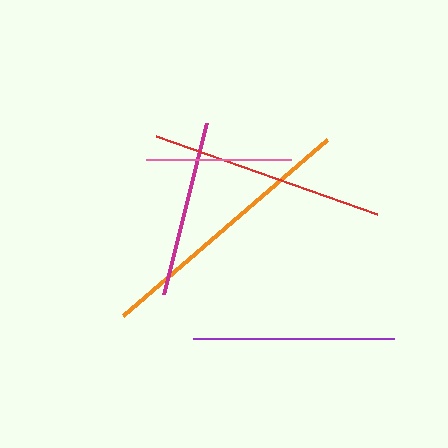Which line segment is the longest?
The orange line is the longest at approximately 270 pixels.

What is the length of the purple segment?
The purple segment is approximately 200 pixels long.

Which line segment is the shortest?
The pink line is the shortest at approximately 144 pixels.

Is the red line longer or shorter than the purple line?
The red line is longer than the purple line.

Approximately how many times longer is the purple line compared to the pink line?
The purple line is approximately 1.4 times the length of the pink line.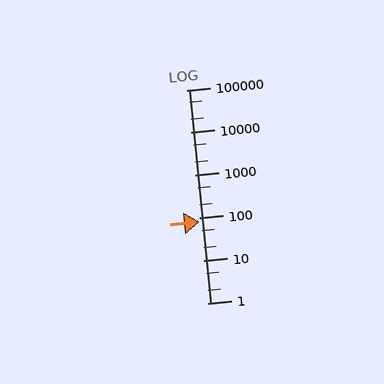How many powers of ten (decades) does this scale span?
The scale spans 5 decades, from 1 to 100000.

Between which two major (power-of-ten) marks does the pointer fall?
The pointer is between 10 and 100.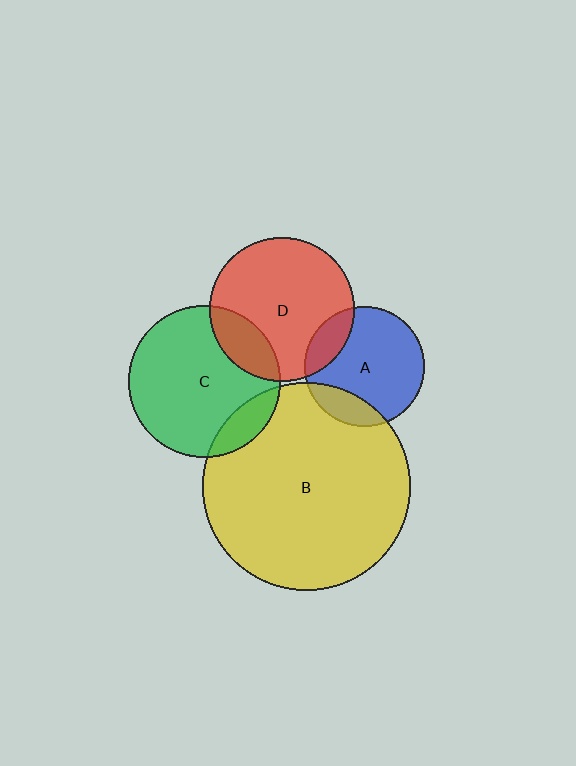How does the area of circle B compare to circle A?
Approximately 3.0 times.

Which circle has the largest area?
Circle B (yellow).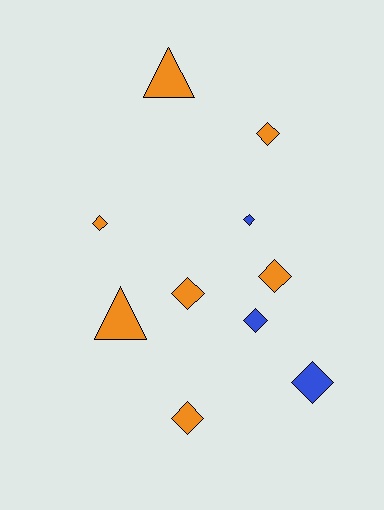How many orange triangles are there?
There are 2 orange triangles.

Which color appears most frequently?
Orange, with 7 objects.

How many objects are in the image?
There are 10 objects.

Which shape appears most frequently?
Diamond, with 8 objects.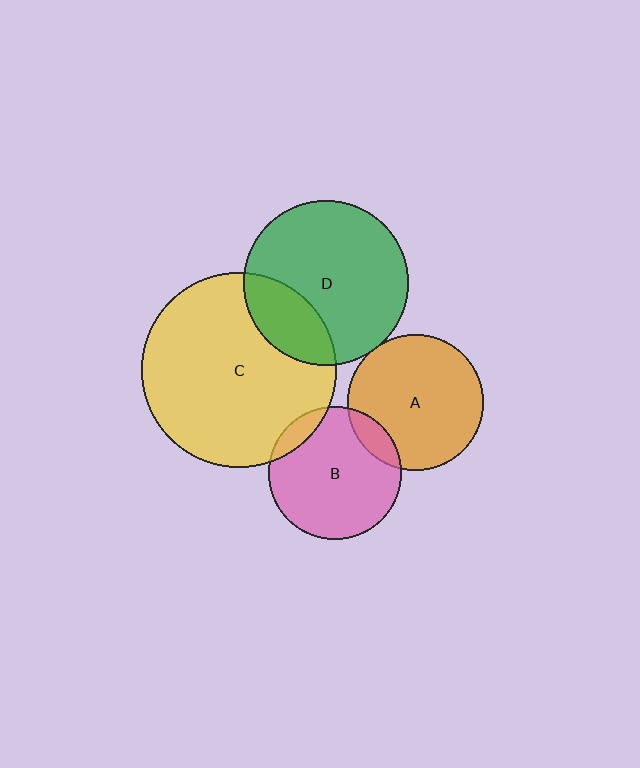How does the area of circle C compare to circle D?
Approximately 1.4 times.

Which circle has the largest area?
Circle C (yellow).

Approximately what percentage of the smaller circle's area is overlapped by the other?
Approximately 25%.